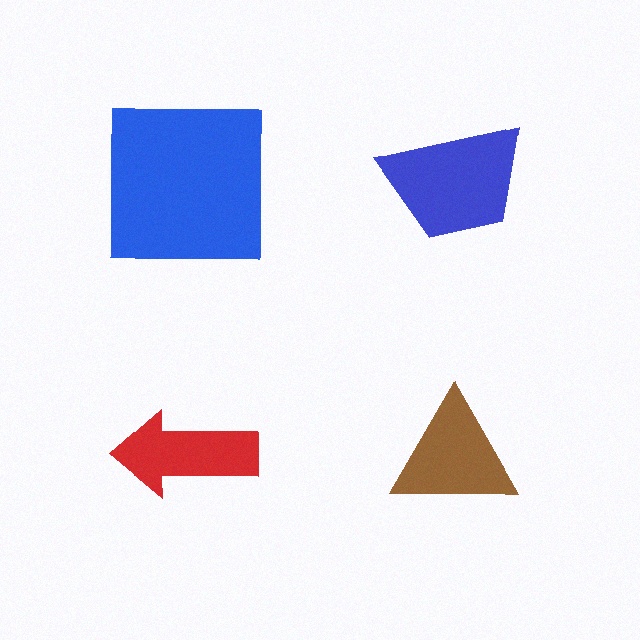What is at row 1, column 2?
A blue trapezoid.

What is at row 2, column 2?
A brown triangle.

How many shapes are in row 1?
2 shapes.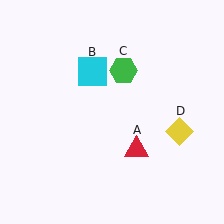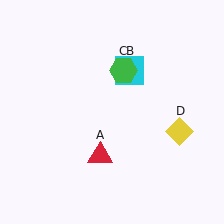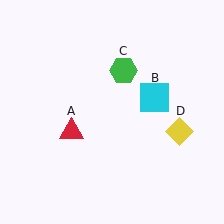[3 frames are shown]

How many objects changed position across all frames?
2 objects changed position: red triangle (object A), cyan square (object B).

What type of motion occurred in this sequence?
The red triangle (object A), cyan square (object B) rotated clockwise around the center of the scene.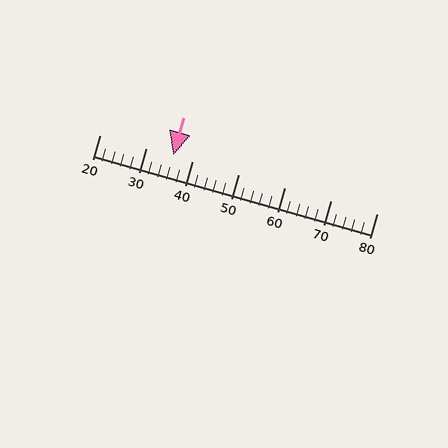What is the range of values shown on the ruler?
The ruler shows values from 20 to 80.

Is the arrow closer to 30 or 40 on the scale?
The arrow is closer to 40.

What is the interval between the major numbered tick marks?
The major tick marks are spaced 10 units apart.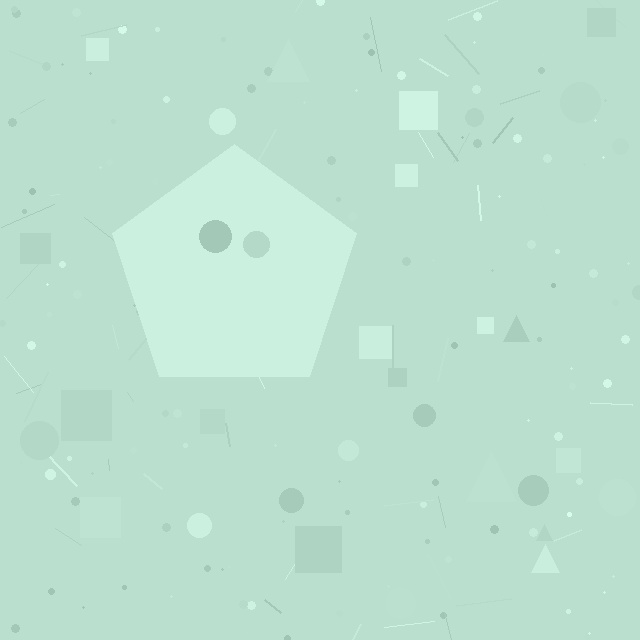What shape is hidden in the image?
A pentagon is hidden in the image.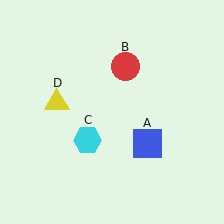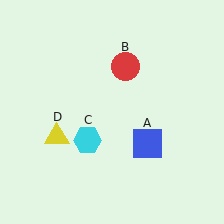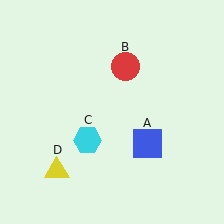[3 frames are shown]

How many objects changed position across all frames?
1 object changed position: yellow triangle (object D).